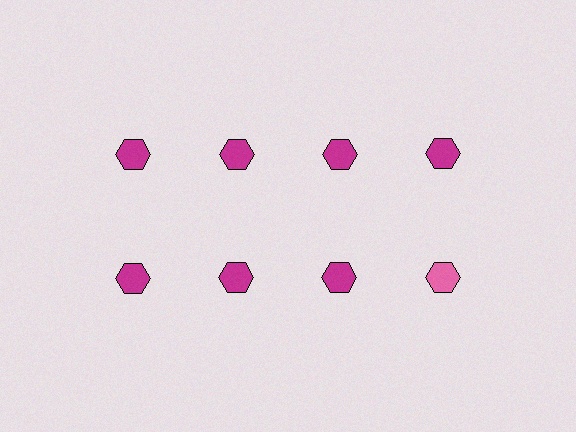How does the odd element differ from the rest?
It has a different color: pink instead of magenta.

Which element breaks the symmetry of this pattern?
The pink hexagon in the second row, second from right column breaks the symmetry. All other shapes are magenta hexagons.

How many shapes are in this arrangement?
There are 8 shapes arranged in a grid pattern.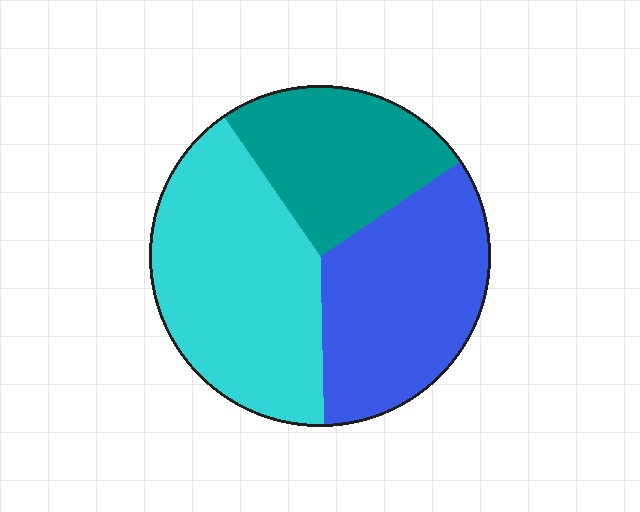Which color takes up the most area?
Cyan, at roughly 40%.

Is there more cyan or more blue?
Cyan.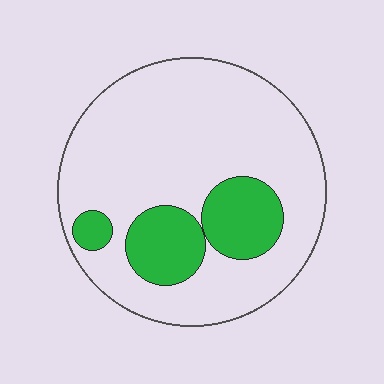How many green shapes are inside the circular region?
3.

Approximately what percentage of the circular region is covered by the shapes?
Approximately 20%.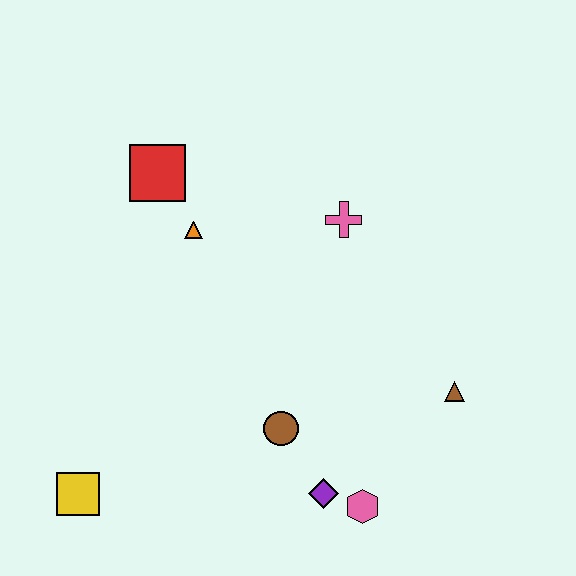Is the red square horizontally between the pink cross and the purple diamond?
No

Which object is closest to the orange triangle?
The red square is closest to the orange triangle.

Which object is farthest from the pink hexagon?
The red square is farthest from the pink hexagon.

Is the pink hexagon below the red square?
Yes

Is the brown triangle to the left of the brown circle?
No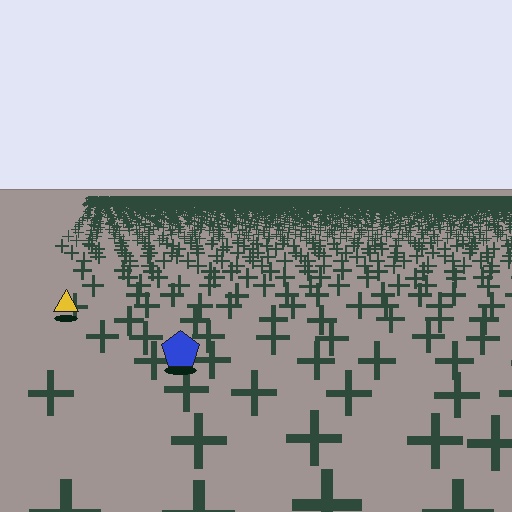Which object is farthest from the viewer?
The yellow triangle is farthest from the viewer. It appears smaller and the ground texture around it is denser.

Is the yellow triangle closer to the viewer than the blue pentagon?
No. The blue pentagon is closer — you can tell from the texture gradient: the ground texture is coarser near it.